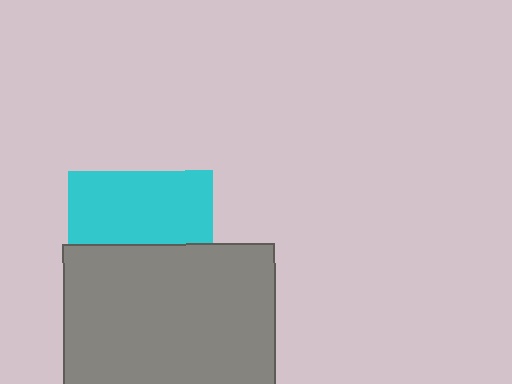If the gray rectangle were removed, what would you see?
You would see the complete cyan square.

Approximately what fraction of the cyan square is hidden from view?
Roughly 49% of the cyan square is hidden behind the gray rectangle.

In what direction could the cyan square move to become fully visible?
The cyan square could move up. That would shift it out from behind the gray rectangle entirely.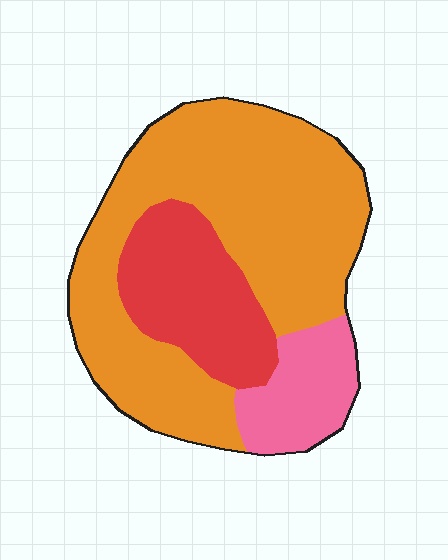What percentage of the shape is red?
Red covers about 20% of the shape.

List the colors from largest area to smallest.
From largest to smallest: orange, red, pink.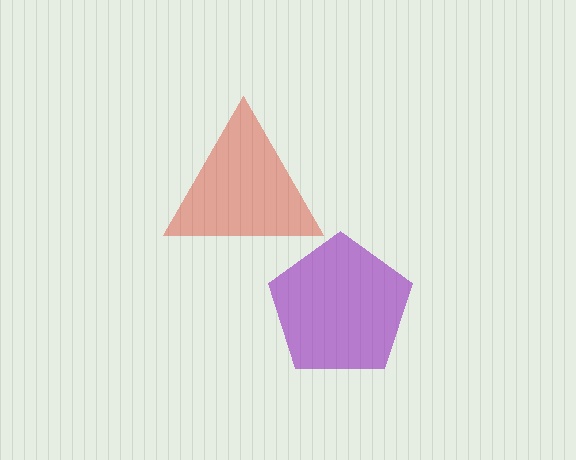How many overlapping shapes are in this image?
There are 2 overlapping shapes in the image.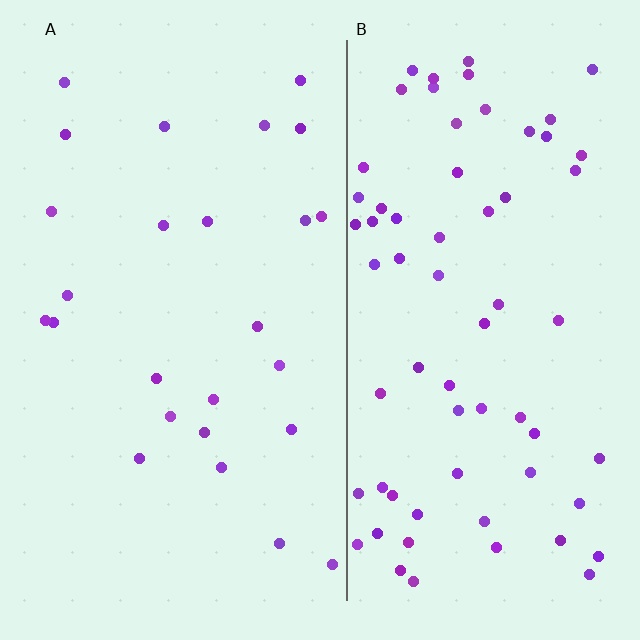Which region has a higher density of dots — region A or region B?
B (the right).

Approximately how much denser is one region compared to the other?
Approximately 2.7× — region B over region A.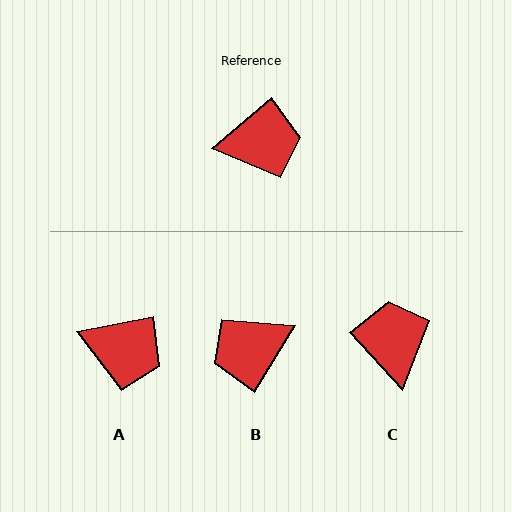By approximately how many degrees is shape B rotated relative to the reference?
Approximately 162 degrees clockwise.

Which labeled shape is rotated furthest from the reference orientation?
B, about 162 degrees away.